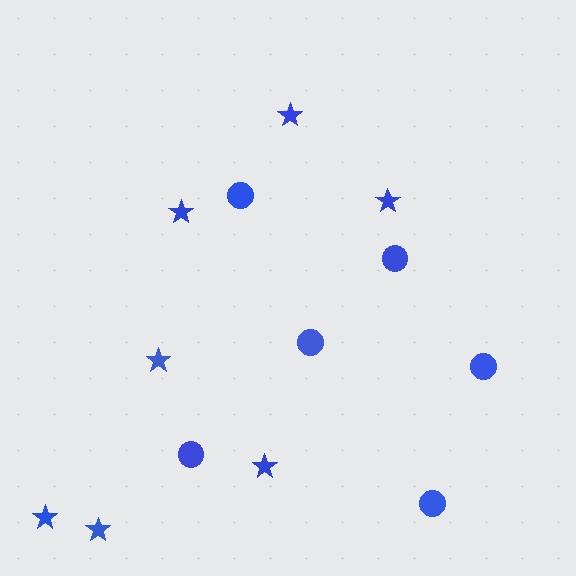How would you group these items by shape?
There are 2 groups: one group of circles (6) and one group of stars (7).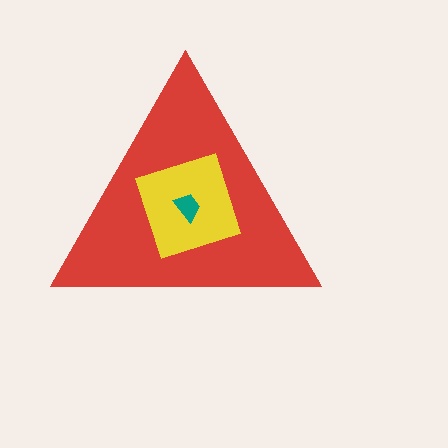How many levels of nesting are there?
3.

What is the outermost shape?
The red triangle.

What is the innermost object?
The teal trapezoid.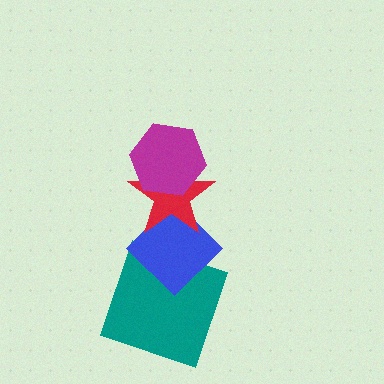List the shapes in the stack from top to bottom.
From top to bottom: the magenta hexagon, the red star, the blue diamond, the teal square.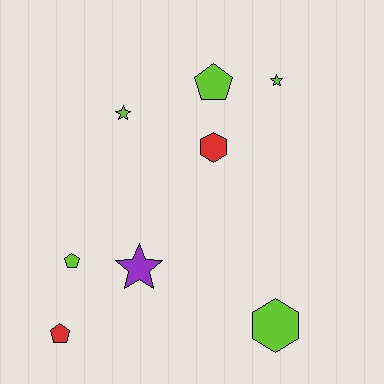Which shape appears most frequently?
Pentagon, with 3 objects.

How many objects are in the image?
There are 8 objects.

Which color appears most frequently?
Lime, with 5 objects.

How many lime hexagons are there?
There is 1 lime hexagon.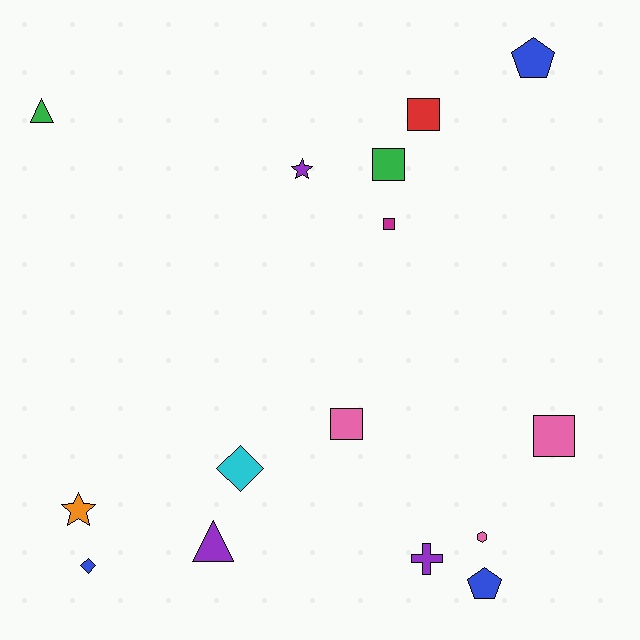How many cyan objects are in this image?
There is 1 cyan object.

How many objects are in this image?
There are 15 objects.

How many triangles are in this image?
There are 2 triangles.